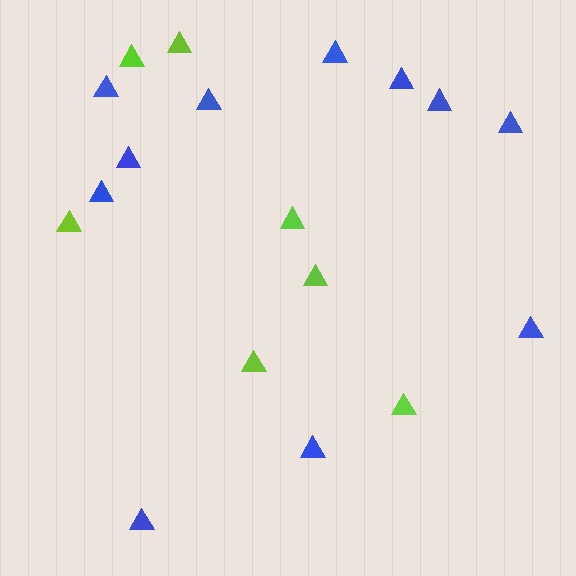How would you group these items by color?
There are 2 groups: one group of lime triangles (7) and one group of blue triangles (11).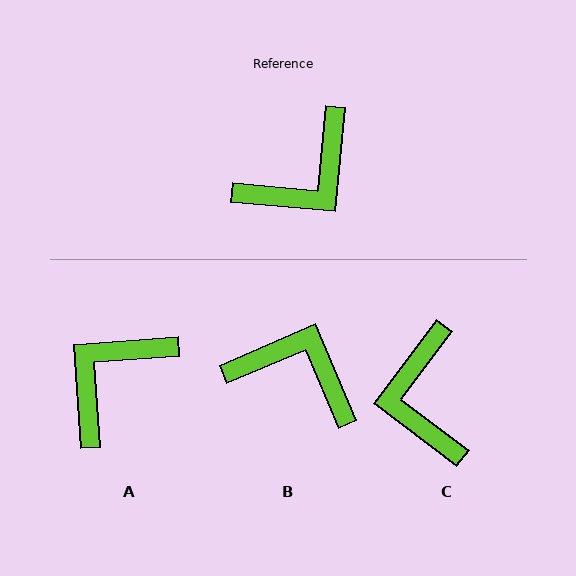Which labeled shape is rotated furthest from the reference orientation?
A, about 171 degrees away.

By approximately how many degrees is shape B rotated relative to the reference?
Approximately 118 degrees counter-clockwise.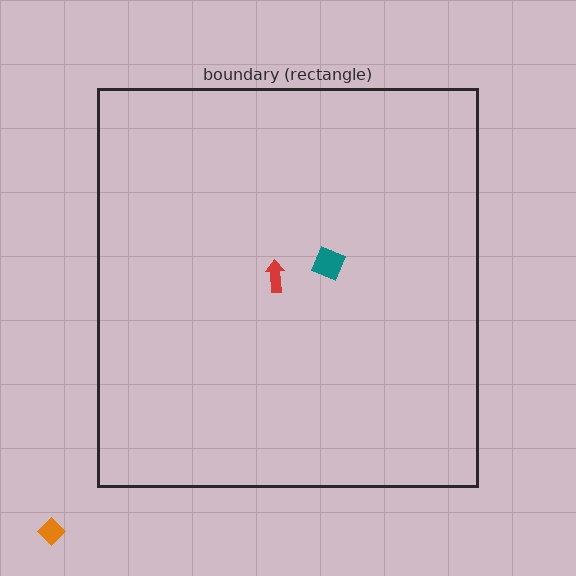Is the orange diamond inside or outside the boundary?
Outside.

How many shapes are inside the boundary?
2 inside, 1 outside.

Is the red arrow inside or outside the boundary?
Inside.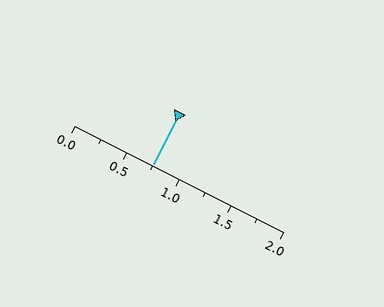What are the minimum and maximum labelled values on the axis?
The axis runs from 0.0 to 2.0.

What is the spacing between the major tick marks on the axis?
The major ticks are spaced 0.5 apart.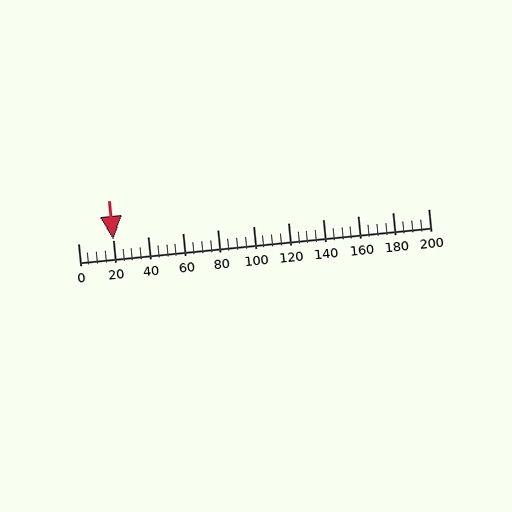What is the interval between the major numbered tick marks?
The major tick marks are spaced 20 units apart.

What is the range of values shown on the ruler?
The ruler shows values from 0 to 200.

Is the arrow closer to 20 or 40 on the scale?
The arrow is closer to 20.